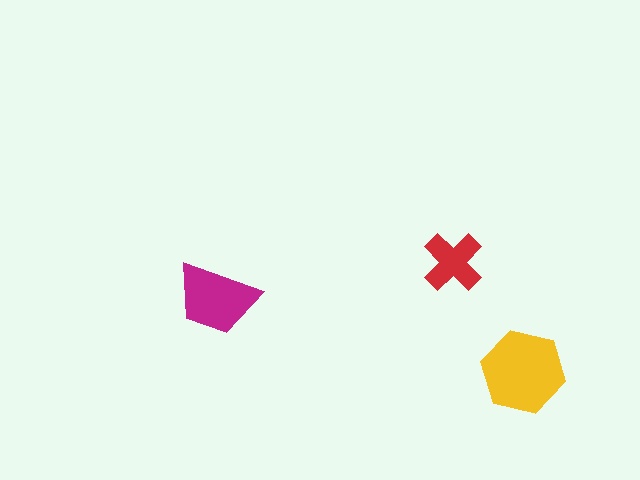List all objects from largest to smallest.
The yellow hexagon, the magenta trapezoid, the red cross.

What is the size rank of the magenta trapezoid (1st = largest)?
2nd.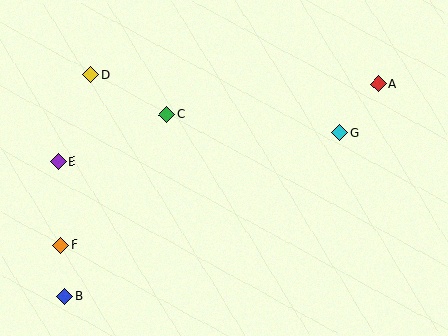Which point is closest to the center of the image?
Point C at (166, 114) is closest to the center.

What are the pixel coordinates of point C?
Point C is at (166, 114).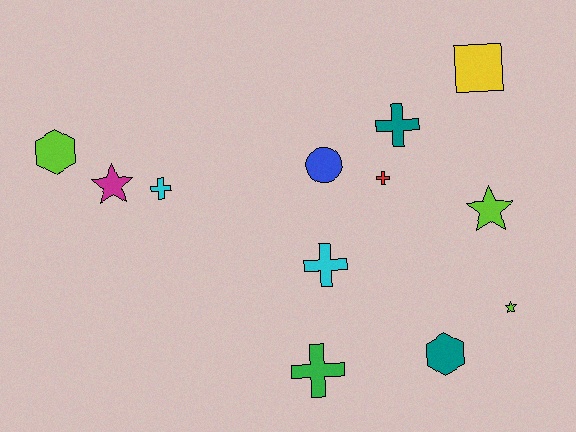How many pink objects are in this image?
There are no pink objects.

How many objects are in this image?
There are 12 objects.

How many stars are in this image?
There are 3 stars.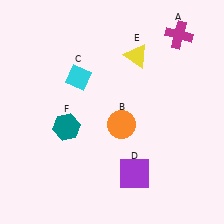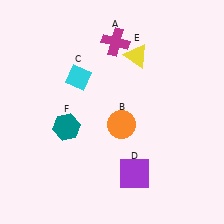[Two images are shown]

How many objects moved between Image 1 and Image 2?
1 object moved between the two images.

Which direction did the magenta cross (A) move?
The magenta cross (A) moved left.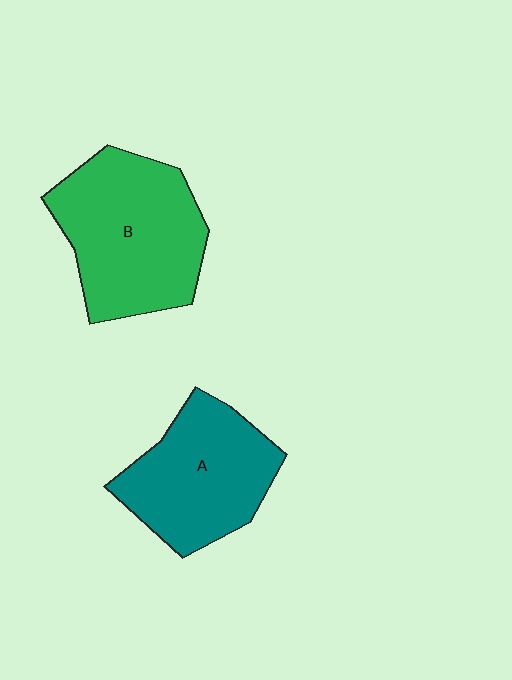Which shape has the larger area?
Shape B (green).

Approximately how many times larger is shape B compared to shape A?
Approximately 1.2 times.